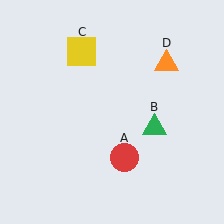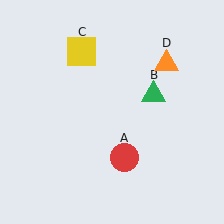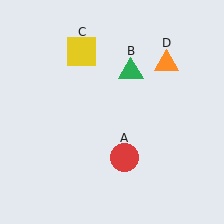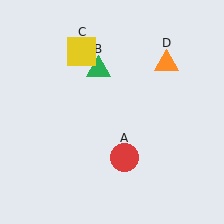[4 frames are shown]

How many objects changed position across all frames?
1 object changed position: green triangle (object B).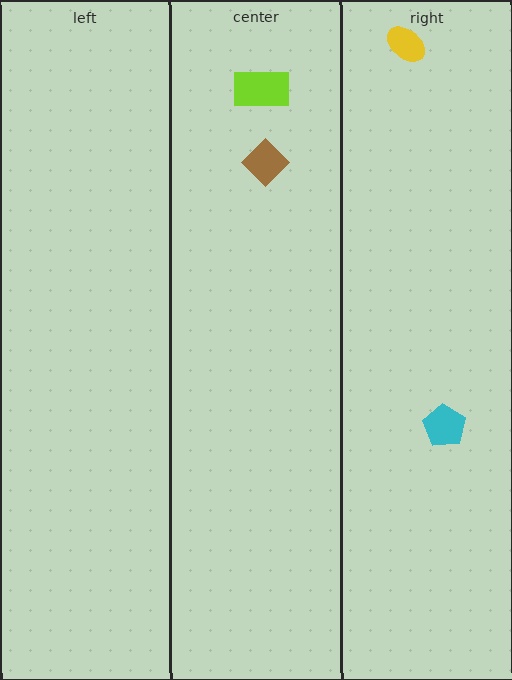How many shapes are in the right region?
2.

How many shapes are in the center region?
2.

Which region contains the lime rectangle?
The center region.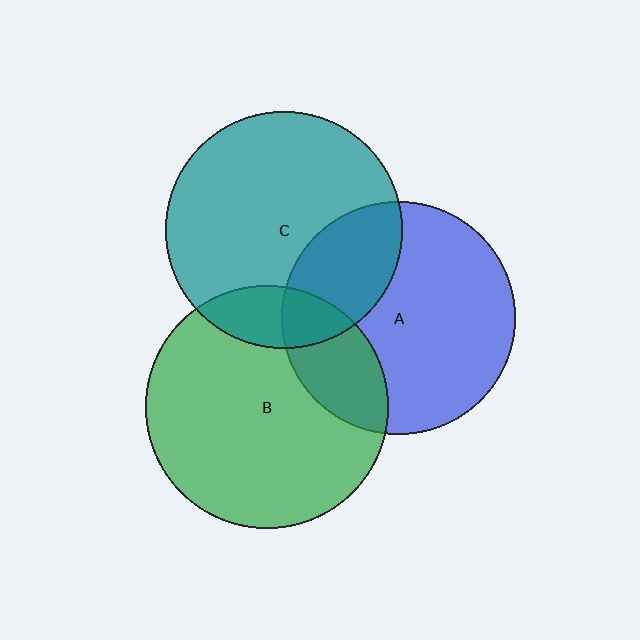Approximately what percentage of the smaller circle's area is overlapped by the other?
Approximately 15%.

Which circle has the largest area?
Circle B (green).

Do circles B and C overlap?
Yes.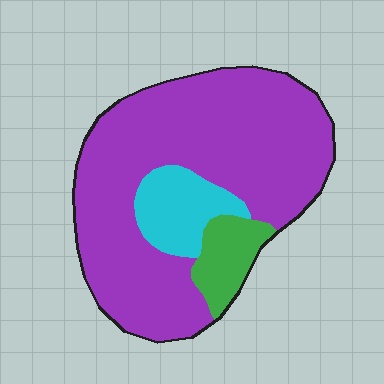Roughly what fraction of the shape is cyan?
Cyan takes up less than a sixth of the shape.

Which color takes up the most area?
Purple, at roughly 80%.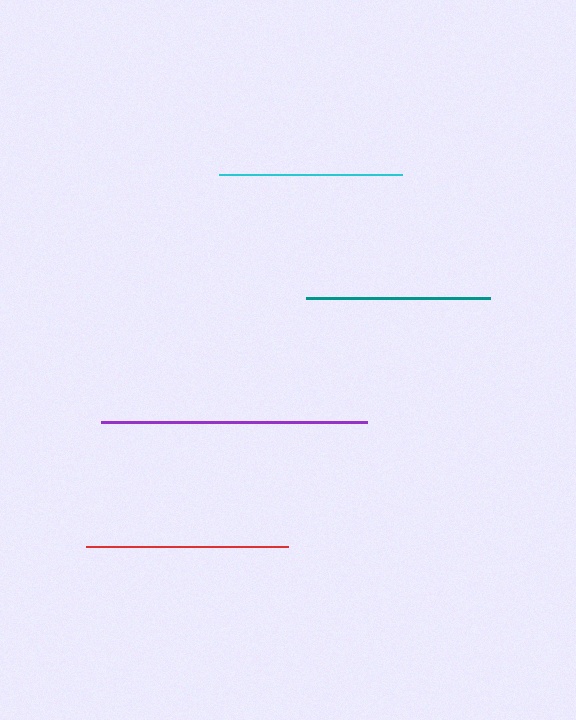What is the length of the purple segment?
The purple segment is approximately 265 pixels long.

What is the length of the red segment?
The red segment is approximately 202 pixels long.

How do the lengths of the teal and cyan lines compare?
The teal and cyan lines are approximately the same length.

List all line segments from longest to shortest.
From longest to shortest: purple, red, teal, cyan.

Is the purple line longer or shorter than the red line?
The purple line is longer than the red line.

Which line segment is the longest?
The purple line is the longest at approximately 265 pixels.